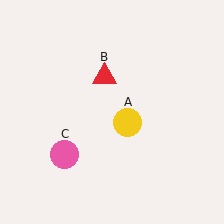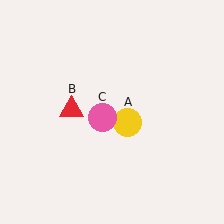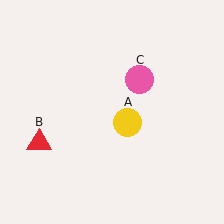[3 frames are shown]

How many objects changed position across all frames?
2 objects changed position: red triangle (object B), pink circle (object C).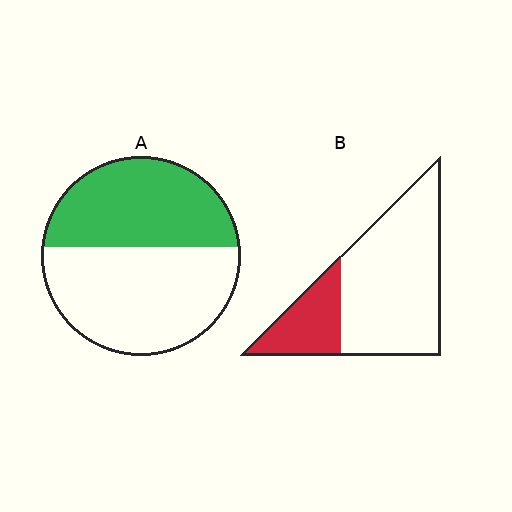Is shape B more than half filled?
No.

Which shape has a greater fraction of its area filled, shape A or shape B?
Shape A.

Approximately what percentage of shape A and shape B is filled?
A is approximately 45% and B is approximately 25%.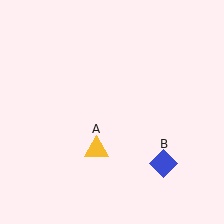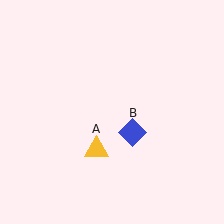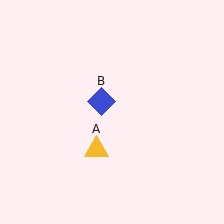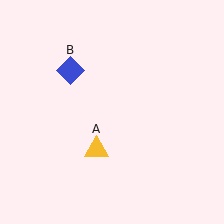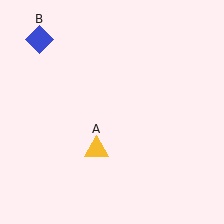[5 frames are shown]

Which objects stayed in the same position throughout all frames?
Yellow triangle (object A) remained stationary.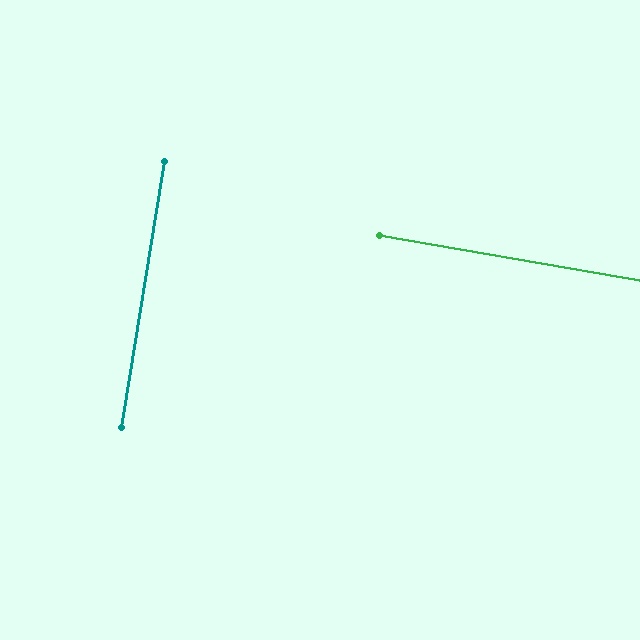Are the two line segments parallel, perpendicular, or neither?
Perpendicular — they meet at approximately 89°.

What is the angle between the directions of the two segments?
Approximately 89 degrees.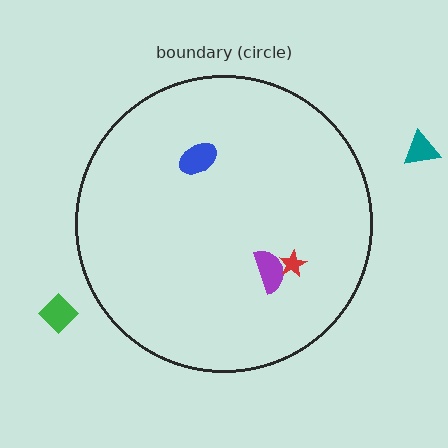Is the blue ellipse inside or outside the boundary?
Inside.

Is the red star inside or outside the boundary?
Inside.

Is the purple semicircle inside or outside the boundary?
Inside.